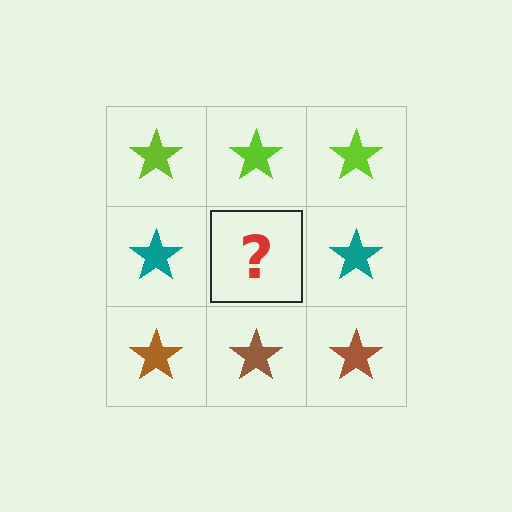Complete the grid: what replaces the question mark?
The question mark should be replaced with a teal star.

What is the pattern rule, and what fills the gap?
The rule is that each row has a consistent color. The gap should be filled with a teal star.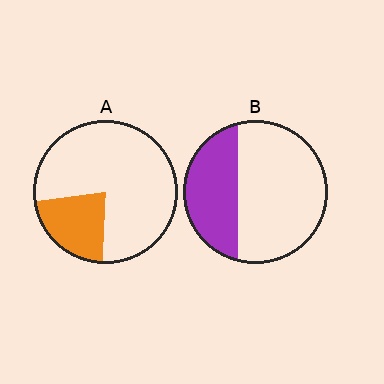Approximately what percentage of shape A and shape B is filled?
A is approximately 20% and B is approximately 35%.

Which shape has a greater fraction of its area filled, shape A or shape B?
Shape B.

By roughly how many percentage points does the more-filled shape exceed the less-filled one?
By roughly 10 percentage points (B over A).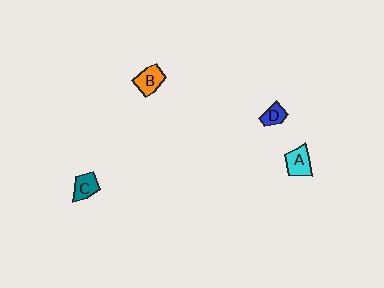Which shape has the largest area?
Shape A (cyan).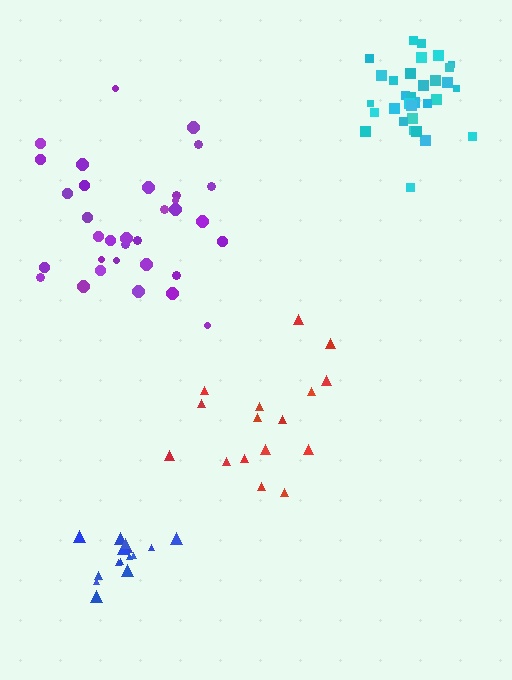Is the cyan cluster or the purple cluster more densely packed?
Cyan.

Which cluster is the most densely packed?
Blue.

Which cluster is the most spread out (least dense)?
Red.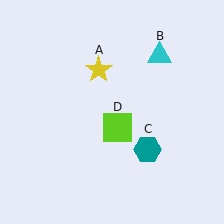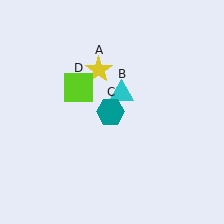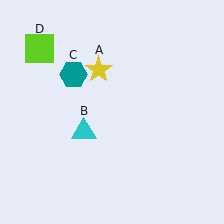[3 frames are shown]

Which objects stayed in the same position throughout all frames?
Yellow star (object A) remained stationary.